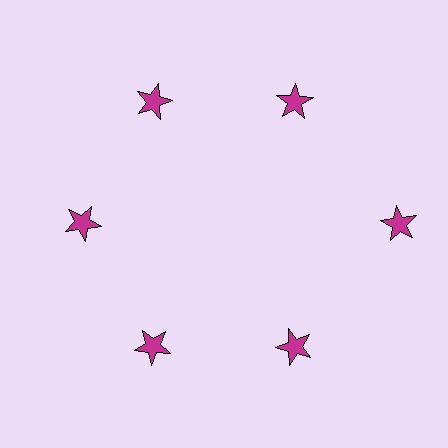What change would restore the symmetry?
The symmetry would be restored by moving it inward, back onto the ring so that all 6 stars sit at equal angles and equal distance from the center.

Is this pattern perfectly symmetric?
No. The 6 magenta stars are arranged in a ring, but one element near the 3 o'clock position is pushed outward from the center, breaking the 6-fold rotational symmetry.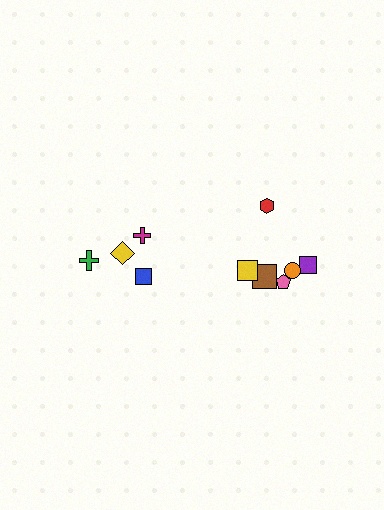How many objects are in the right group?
There are 6 objects.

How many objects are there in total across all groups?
There are 10 objects.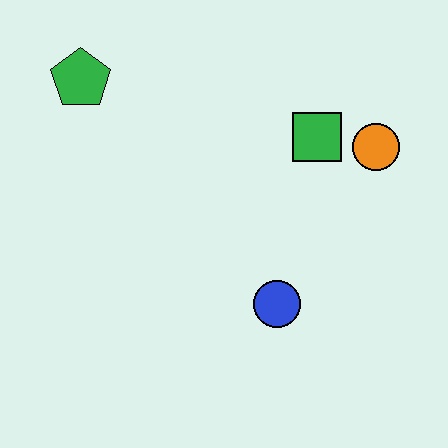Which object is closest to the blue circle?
The green square is closest to the blue circle.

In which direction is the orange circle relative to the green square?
The orange circle is to the right of the green square.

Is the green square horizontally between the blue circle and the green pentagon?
No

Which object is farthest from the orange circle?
The green pentagon is farthest from the orange circle.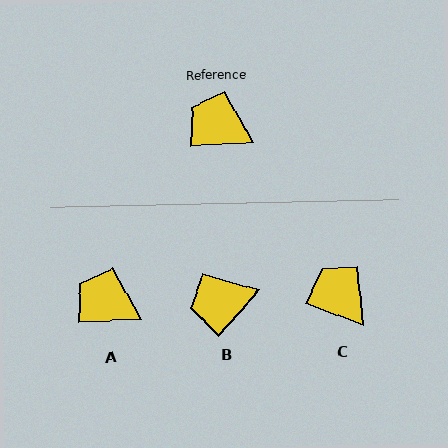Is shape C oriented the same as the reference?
No, it is off by about 23 degrees.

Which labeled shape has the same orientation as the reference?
A.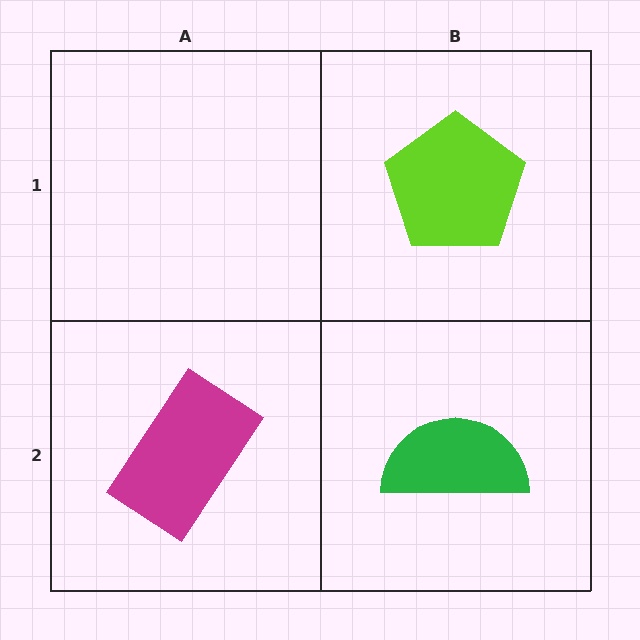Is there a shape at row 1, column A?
No, that cell is empty.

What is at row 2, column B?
A green semicircle.